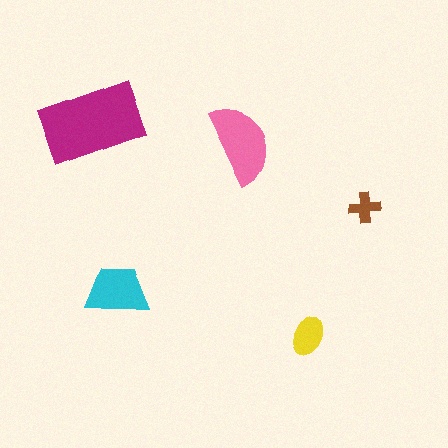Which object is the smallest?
The brown cross.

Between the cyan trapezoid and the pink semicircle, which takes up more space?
The pink semicircle.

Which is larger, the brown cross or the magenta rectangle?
The magenta rectangle.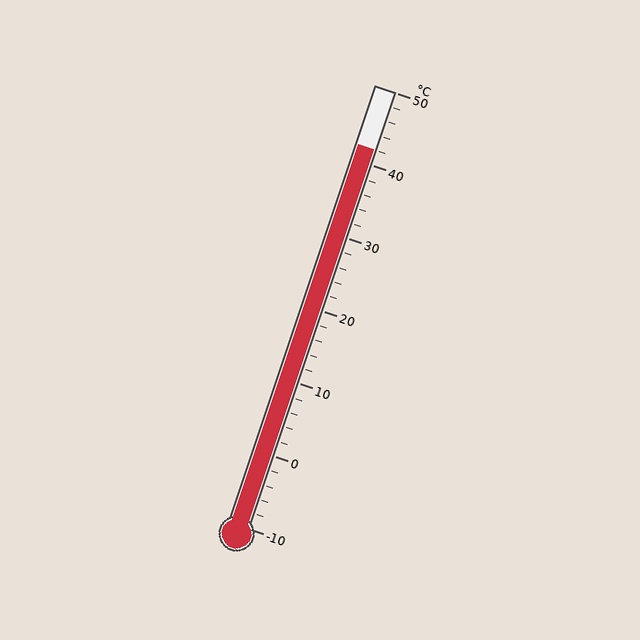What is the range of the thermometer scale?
The thermometer scale ranges from -10°C to 50°C.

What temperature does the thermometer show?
The thermometer shows approximately 42°C.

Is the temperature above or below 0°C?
The temperature is above 0°C.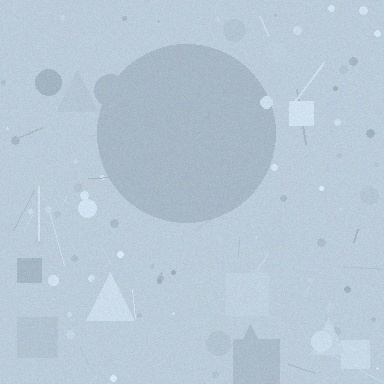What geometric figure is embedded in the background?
A circle is embedded in the background.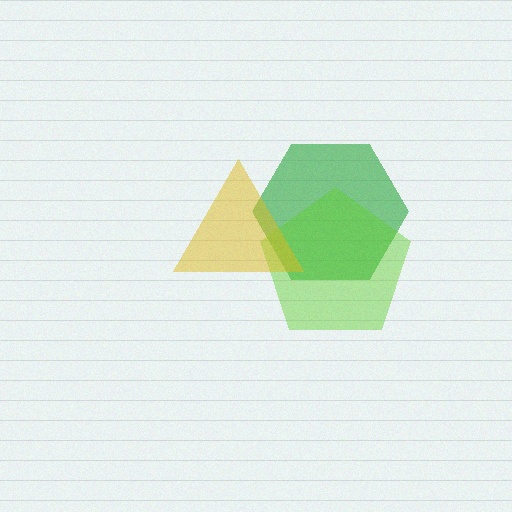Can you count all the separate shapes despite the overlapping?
Yes, there are 3 separate shapes.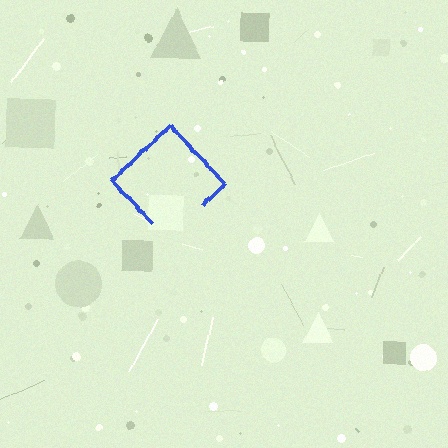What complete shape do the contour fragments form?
The contour fragments form a diamond.